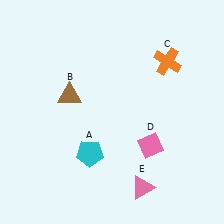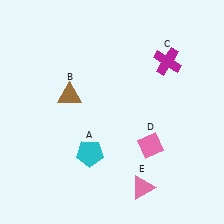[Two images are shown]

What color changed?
The cross (C) changed from orange in Image 1 to magenta in Image 2.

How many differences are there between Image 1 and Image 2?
There is 1 difference between the two images.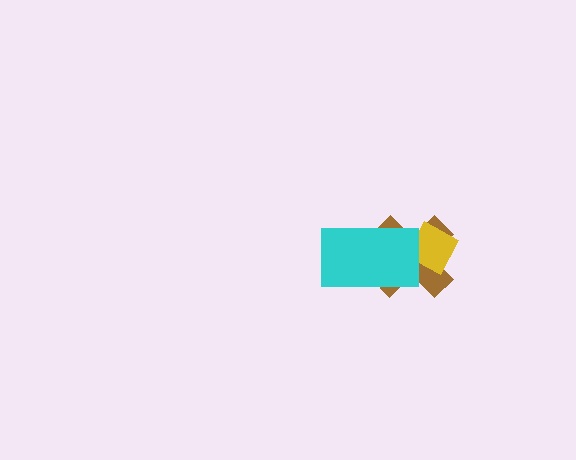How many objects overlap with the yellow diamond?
2 objects overlap with the yellow diamond.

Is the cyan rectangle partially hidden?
No, no other shape covers it.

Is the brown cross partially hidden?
Yes, it is partially covered by another shape.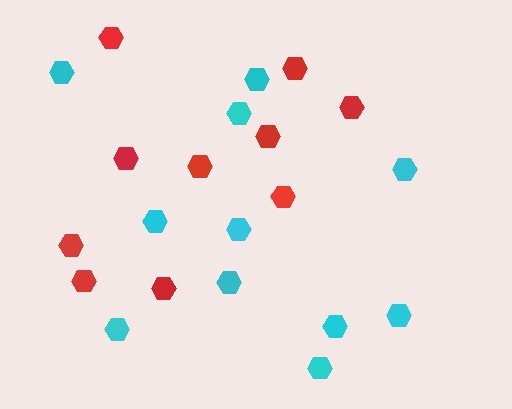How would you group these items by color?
There are 2 groups: one group of red hexagons (10) and one group of cyan hexagons (11).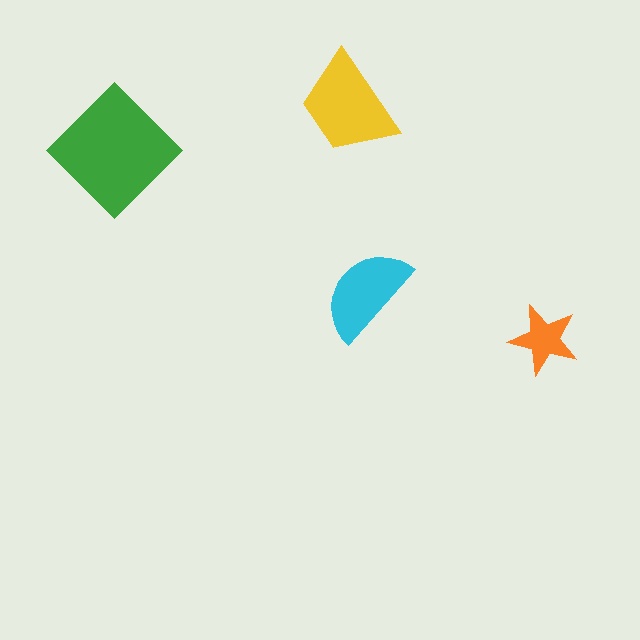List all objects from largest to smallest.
The green diamond, the yellow trapezoid, the cyan semicircle, the orange star.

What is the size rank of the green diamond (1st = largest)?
1st.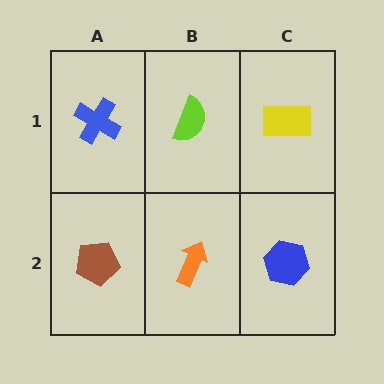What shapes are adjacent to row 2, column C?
A yellow rectangle (row 1, column C), an orange arrow (row 2, column B).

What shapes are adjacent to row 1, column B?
An orange arrow (row 2, column B), a blue cross (row 1, column A), a yellow rectangle (row 1, column C).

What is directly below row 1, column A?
A brown pentagon.